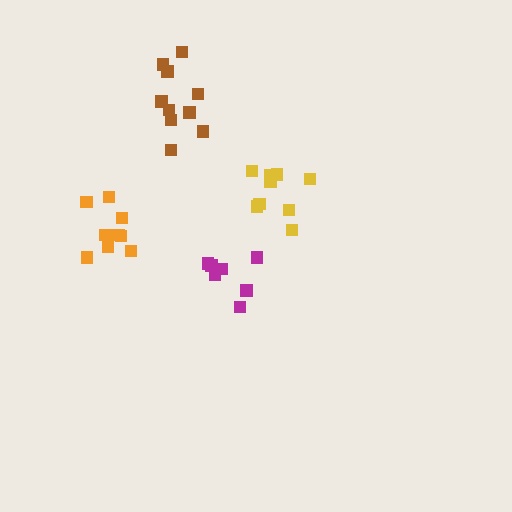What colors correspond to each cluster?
The clusters are colored: magenta, brown, orange, yellow.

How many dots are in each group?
Group 1: 7 dots, Group 2: 10 dots, Group 3: 9 dots, Group 4: 9 dots (35 total).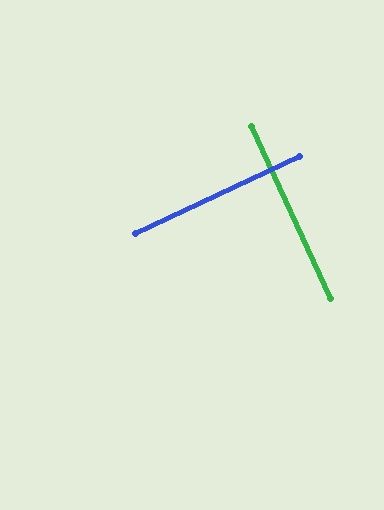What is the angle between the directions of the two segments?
Approximately 90 degrees.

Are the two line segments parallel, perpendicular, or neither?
Perpendicular — they meet at approximately 90°.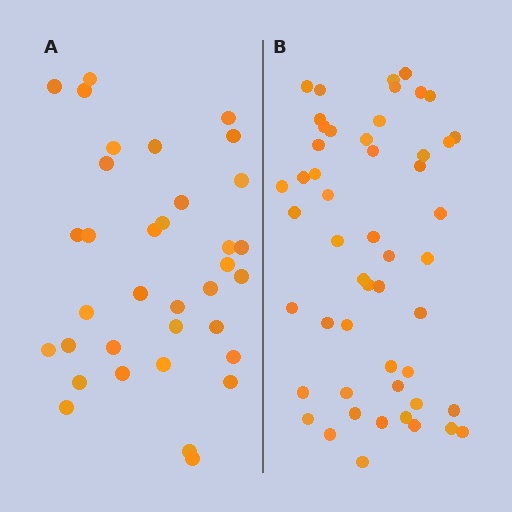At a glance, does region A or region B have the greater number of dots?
Region B (the right region) has more dots.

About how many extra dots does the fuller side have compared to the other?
Region B has approximately 15 more dots than region A.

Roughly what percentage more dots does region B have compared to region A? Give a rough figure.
About 45% more.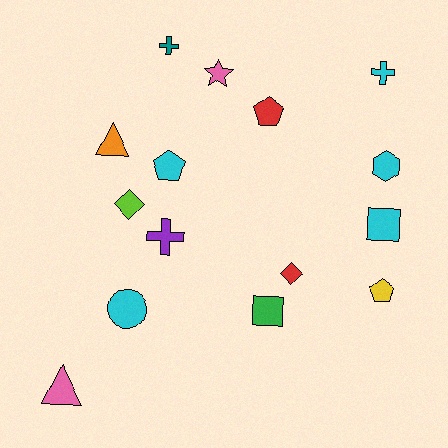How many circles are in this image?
There is 1 circle.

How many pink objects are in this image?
There are 2 pink objects.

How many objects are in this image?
There are 15 objects.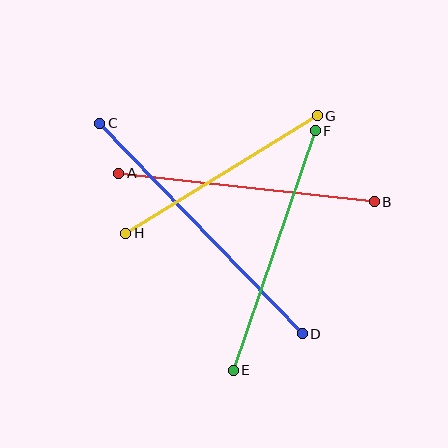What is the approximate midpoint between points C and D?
The midpoint is at approximately (201, 228) pixels.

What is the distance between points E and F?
The distance is approximately 254 pixels.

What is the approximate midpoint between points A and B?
The midpoint is at approximately (246, 188) pixels.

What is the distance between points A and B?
The distance is approximately 257 pixels.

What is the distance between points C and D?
The distance is approximately 292 pixels.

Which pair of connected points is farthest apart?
Points C and D are farthest apart.